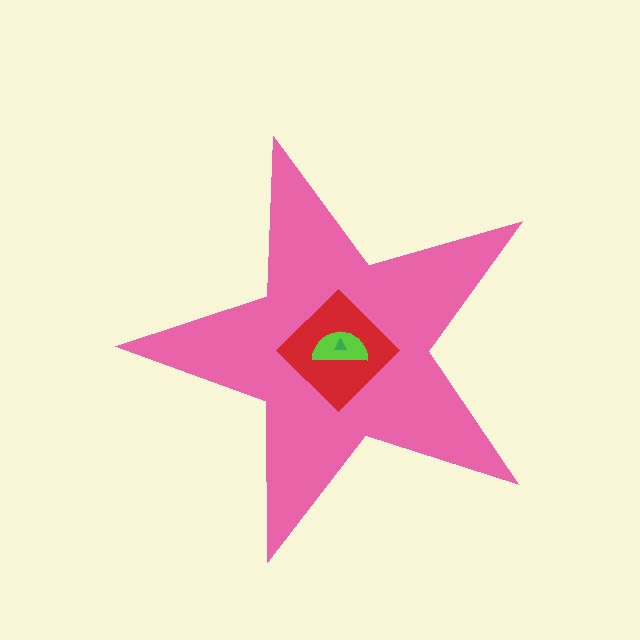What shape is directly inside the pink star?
The red diamond.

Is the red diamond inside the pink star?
Yes.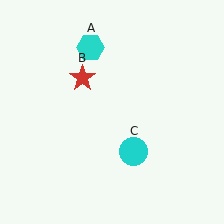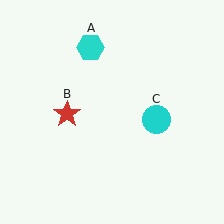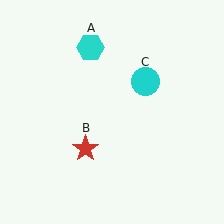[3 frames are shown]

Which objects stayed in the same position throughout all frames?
Cyan hexagon (object A) remained stationary.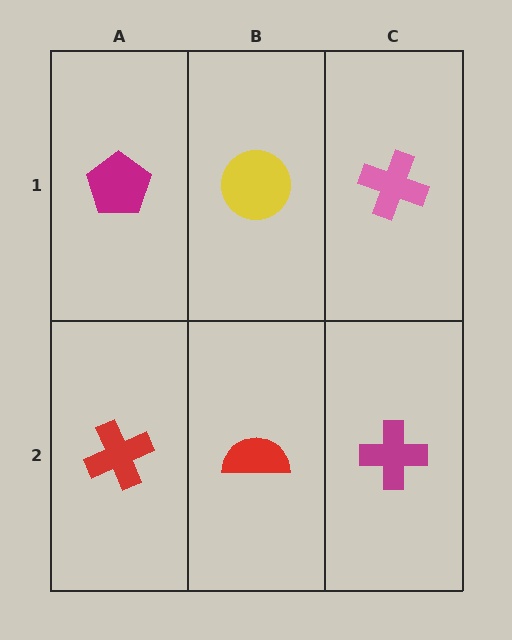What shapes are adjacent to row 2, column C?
A pink cross (row 1, column C), a red semicircle (row 2, column B).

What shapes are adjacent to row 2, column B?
A yellow circle (row 1, column B), a red cross (row 2, column A), a magenta cross (row 2, column C).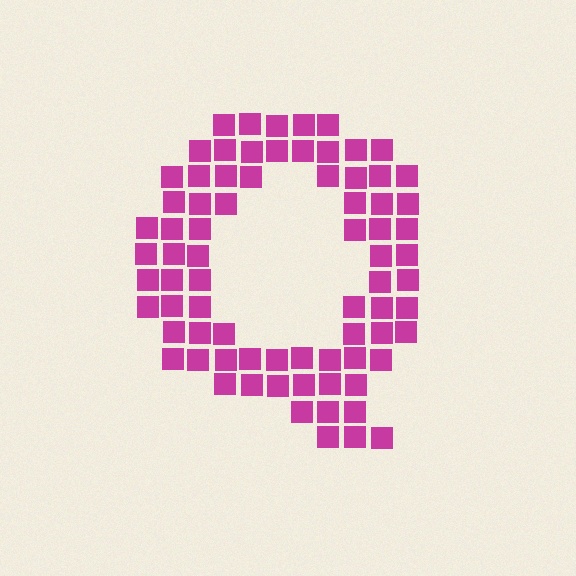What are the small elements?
The small elements are squares.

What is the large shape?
The large shape is the letter Q.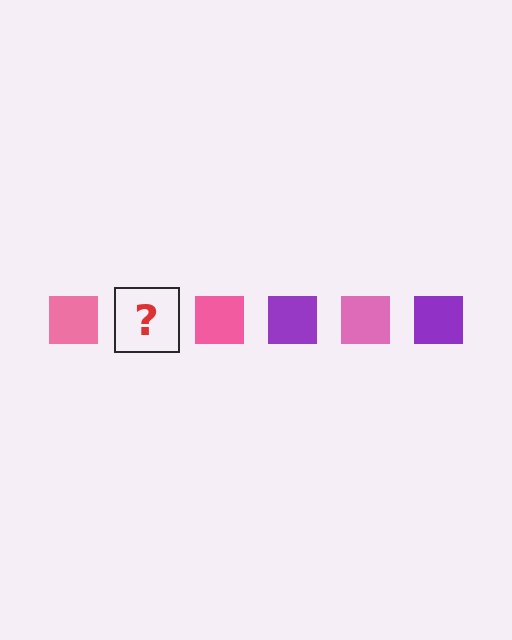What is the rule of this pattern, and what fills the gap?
The rule is that the pattern cycles through pink, purple squares. The gap should be filled with a purple square.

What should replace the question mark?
The question mark should be replaced with a purple square.